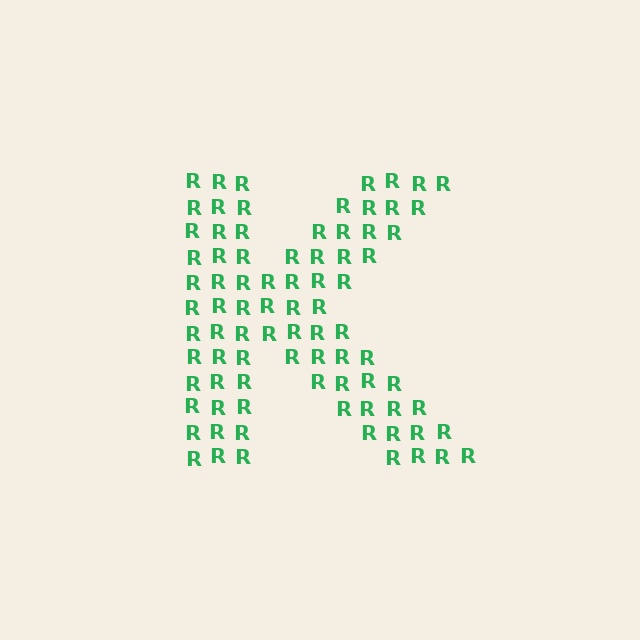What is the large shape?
The large shape is the letter K.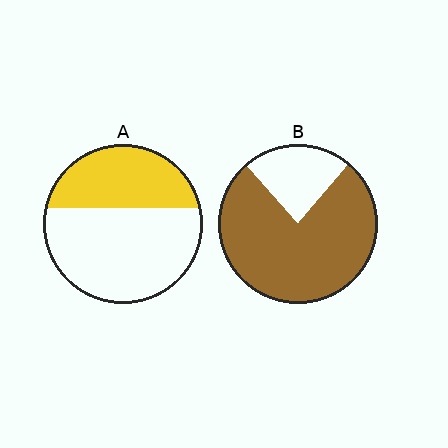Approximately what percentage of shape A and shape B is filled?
A is approximately 35% and B is approximately 80%.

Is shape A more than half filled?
No.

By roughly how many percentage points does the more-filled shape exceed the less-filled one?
By roughly 40 percentage points (B over A).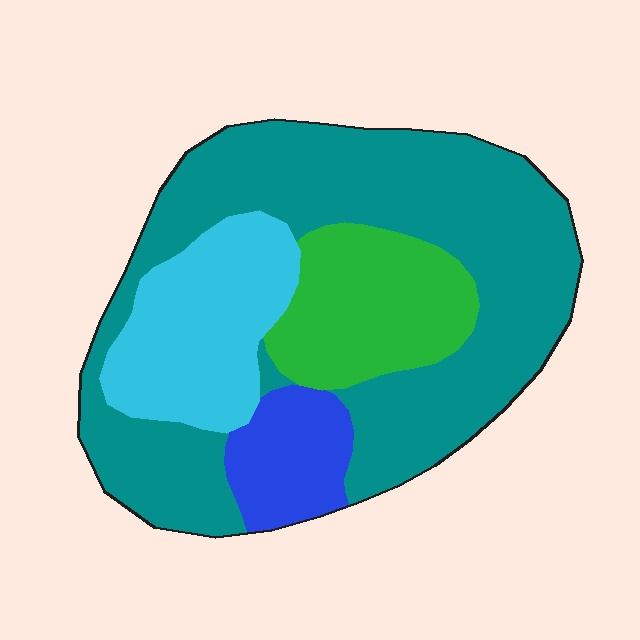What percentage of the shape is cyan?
Cyan covers 18% of the shape.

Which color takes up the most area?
Teal, at roughly 55%.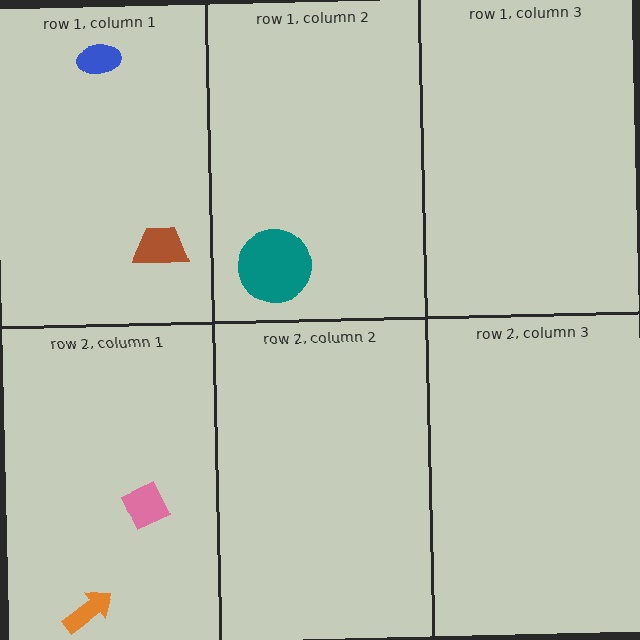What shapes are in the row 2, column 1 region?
The pink diamond, the orange arrow.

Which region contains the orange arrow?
The row 2, column 1 region.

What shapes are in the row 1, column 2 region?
The teal circle.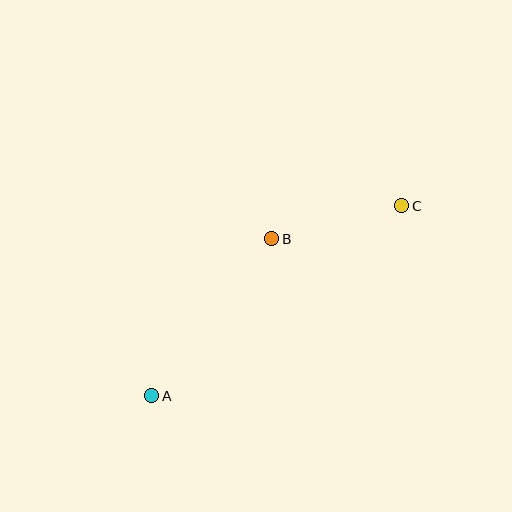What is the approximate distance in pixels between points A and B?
The distance between A and B is approximately 198 pixels.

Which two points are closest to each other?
Points B and C are closest to each other.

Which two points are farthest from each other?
Points A and C are farthest from each other.